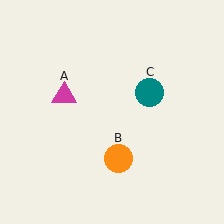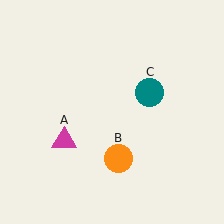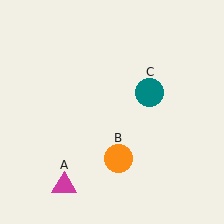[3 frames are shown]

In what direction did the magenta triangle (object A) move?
The magenta triangle (object A) moved down.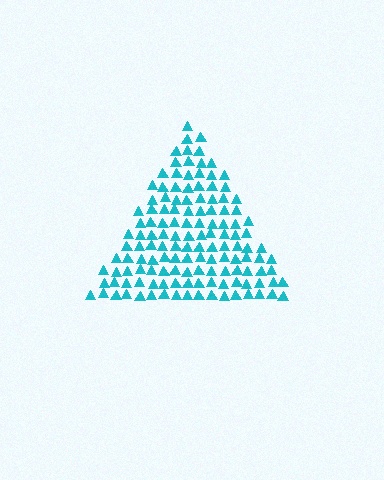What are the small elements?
The small elements are triangles.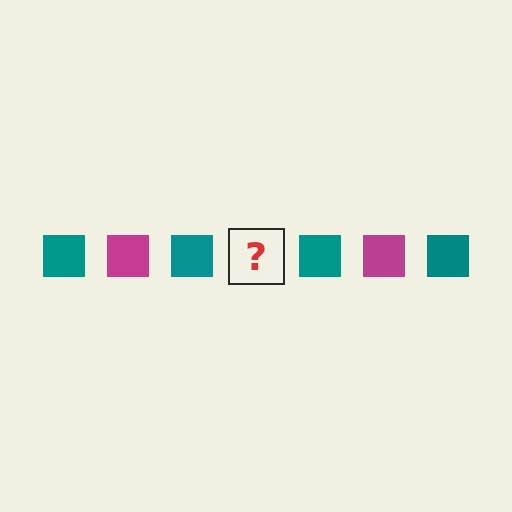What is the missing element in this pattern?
The missing element is a magenta square.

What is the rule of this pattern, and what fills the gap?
The rule is that the pattern cycles through teal, magenta squares. The gap should be filled with a magenta square.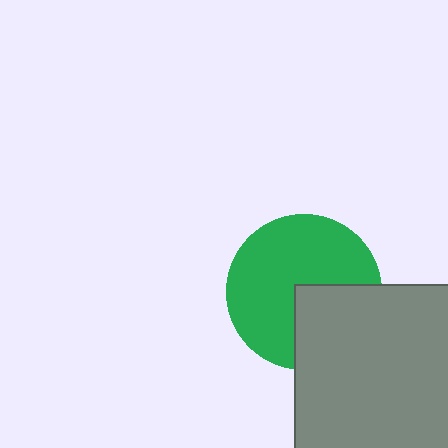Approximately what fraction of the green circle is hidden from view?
Roughly 33% of the green circle is hidden behind the gray rectangle.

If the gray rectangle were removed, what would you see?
You would see the complete green circle.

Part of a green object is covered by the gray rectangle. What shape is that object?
It is a circle.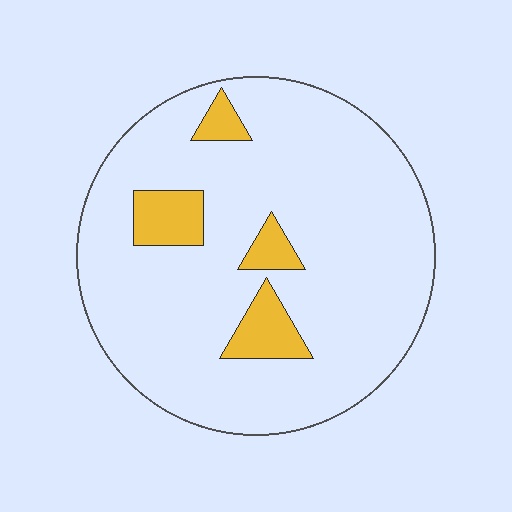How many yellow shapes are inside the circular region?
4.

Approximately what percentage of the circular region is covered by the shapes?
Approximately 10%.